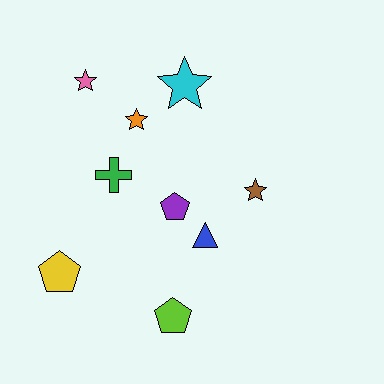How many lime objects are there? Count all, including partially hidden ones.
There is 1 lime object.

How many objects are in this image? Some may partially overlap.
There are 9 objects.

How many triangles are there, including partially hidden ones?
There is 1 triangle.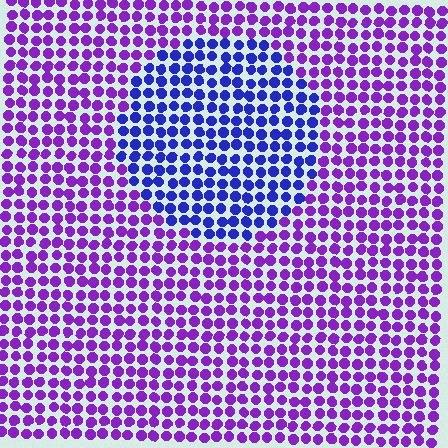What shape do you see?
I see a circle.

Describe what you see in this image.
The image is filled with small purple elements in a uniform arrangement. A circle-shaped region is visible where the elements are tinted to a slightly different hue, forming a subtle color boundary.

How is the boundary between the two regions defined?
The boundary is defined purely by a slight shift in hue (about 42 degrees). Spacing, size, and orientation are identical on both sides.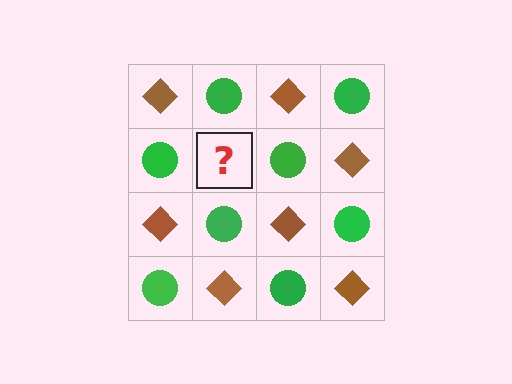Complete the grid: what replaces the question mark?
The question mark should be replaced with a brown diamond.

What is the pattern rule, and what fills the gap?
The rule is that it alternates brown diamond and green circle in a checkerboard pattern. The gap should be filled with a brown diamond.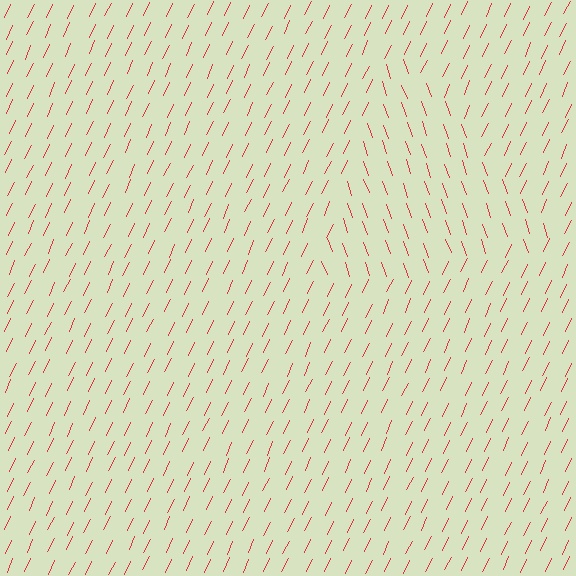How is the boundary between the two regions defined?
The boundary is defined purely by a change in line orientation (approximately 45 degrees difference). All lines are the same color and thickness.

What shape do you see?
I see a triangle.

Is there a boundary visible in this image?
Yes, there is a texture boundary formed by a change in line orientation.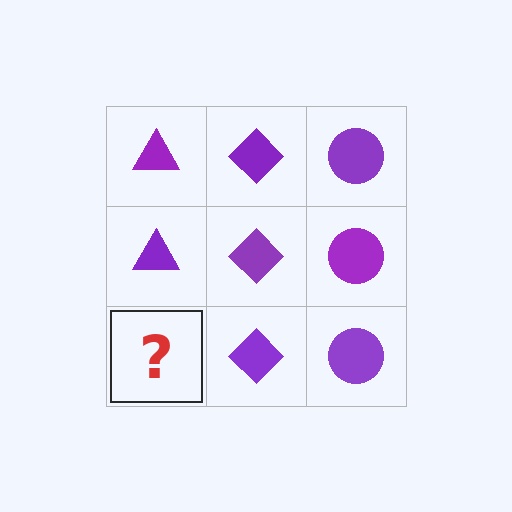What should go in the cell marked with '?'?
The missing cell should contain a purple triangle.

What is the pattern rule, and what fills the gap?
The rule is that each column has a consistent shape. The gap should be filled with a purple triangle.